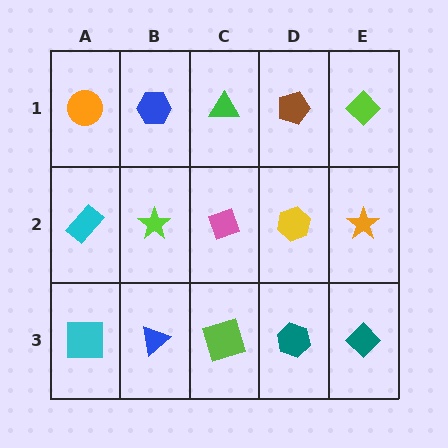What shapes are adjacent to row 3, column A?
A cyan rectangle (row 2, column A), a blue triangle (row 3, column B).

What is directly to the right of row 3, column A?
A blue triangle.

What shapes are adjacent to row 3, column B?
A lime star (row 2, column B), a cyan square (row 3, column A), a lime square (row 3, column C).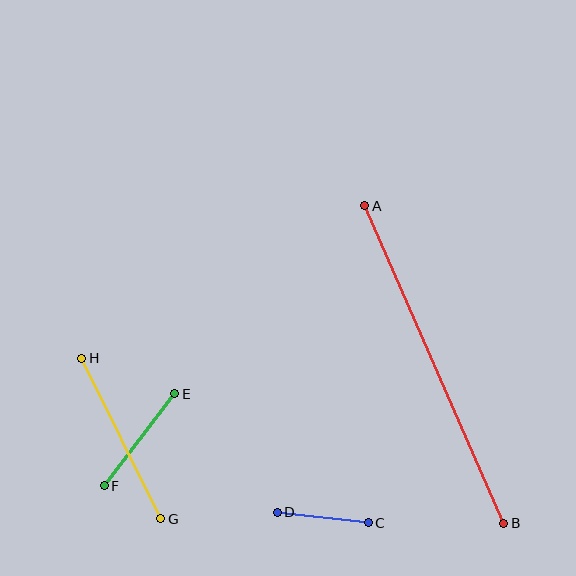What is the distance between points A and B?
The distance is approximately 347 pixels.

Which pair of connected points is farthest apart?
Points A and B are farthest apart.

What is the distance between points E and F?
The distance is approximately 116 pixels.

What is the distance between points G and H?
The distance is approximately 179 pixels.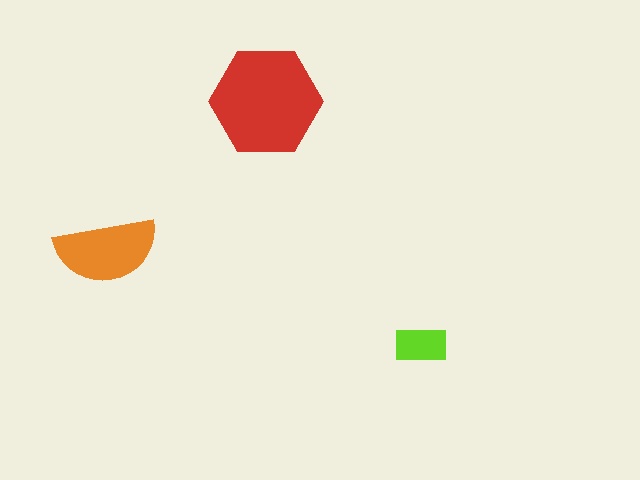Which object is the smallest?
The lime rectangle.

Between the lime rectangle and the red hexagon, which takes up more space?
The red hexagon.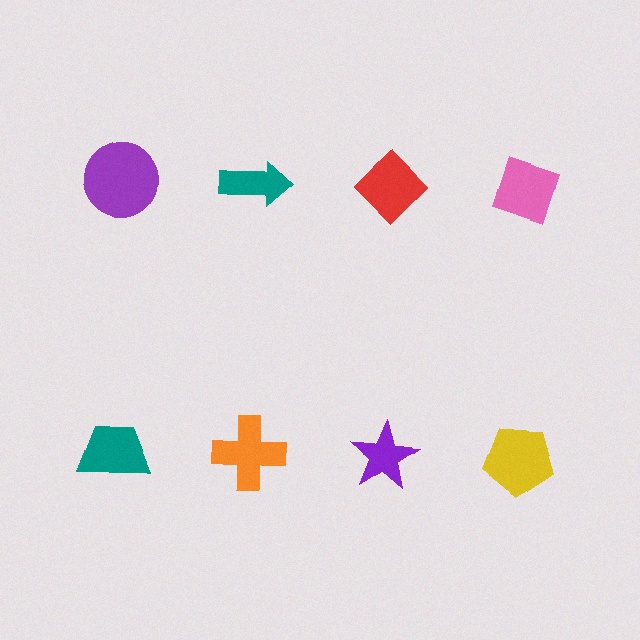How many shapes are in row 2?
4 shapes.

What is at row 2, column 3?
A purple star.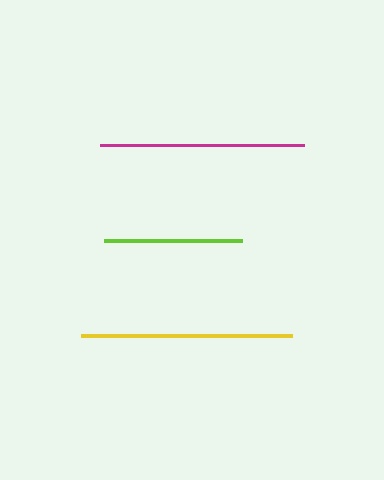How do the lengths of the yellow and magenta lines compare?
The yellow and magenta lines are approximately the same length.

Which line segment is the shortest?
The lime line is the shortest at approximately 138 pixels.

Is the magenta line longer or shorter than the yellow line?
The yellow line is longer than the magenta line.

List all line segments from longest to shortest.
From longest to shortest: yellow, magenta, lime.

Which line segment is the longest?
The yellow line is the longest at approximately 210 pixels.